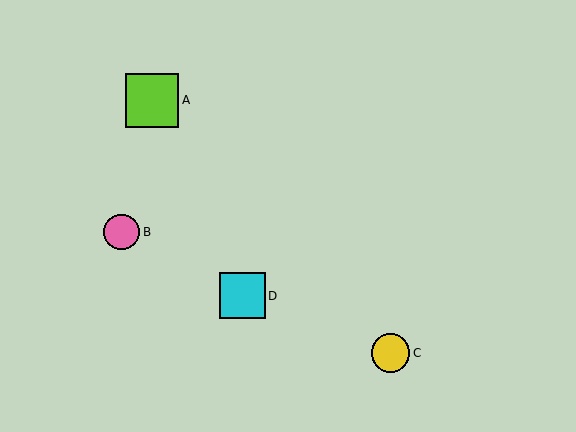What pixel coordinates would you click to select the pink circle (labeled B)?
Click at (122, 232) to select the pink circle B.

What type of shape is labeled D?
Shape D is a cyan square.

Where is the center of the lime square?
The center of the lime square is at (152, 100).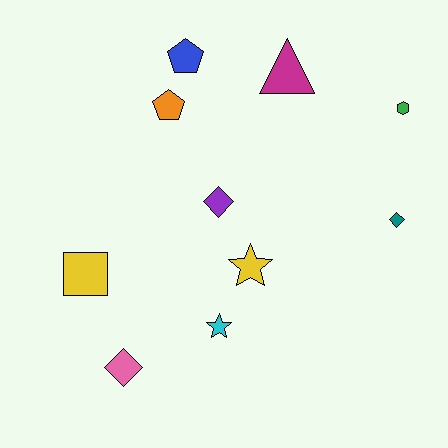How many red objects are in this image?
There are no red objects.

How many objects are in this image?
There are 10 objects.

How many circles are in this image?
There are no circles.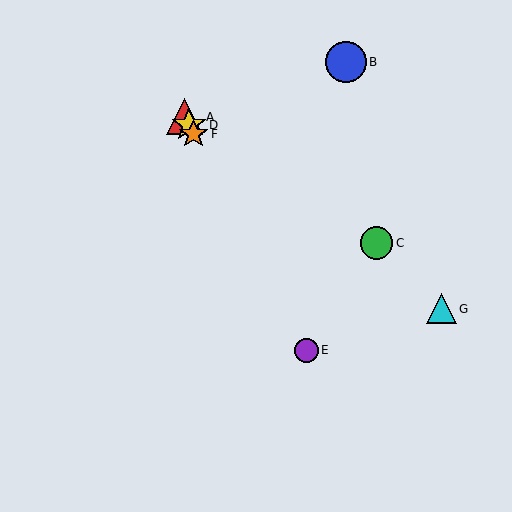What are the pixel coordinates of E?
Object E is at (306, 350).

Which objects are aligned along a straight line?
Objects A, D, E, F are aligned along a straight line.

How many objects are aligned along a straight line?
4 objects (A, D, E, F) are aligned along a straight line.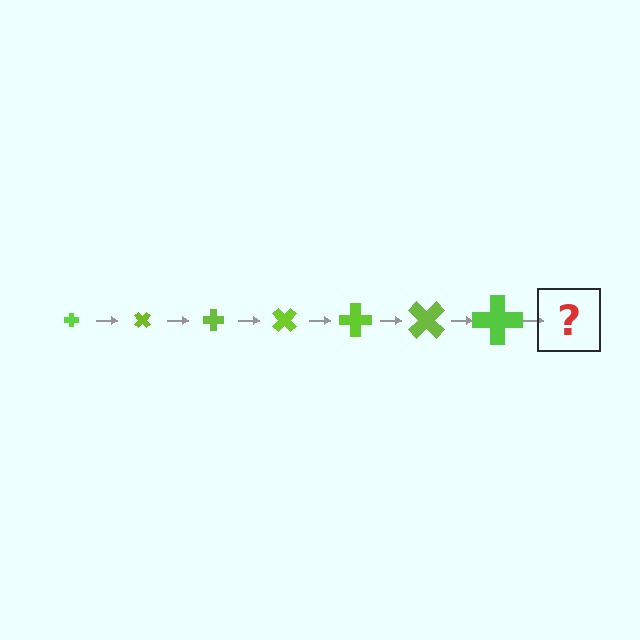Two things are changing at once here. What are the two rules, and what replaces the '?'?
The two rules are that the cross grows larger each step and it rotates 45 degrees each step. The '?' should be a cross, larger than the previous one and rotated 315 degrees from the start.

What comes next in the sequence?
The next element should be a cross, larger than the previous one and rotated 315 degrees from the start.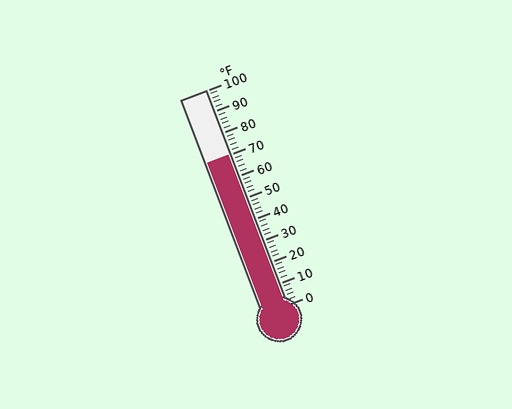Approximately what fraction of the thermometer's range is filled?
The thermometer is filled to approximately 70% of its range.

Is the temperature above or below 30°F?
The temperature is above 30°F.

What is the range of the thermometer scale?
The thermometer scale ranges from 0°F to 100°F.